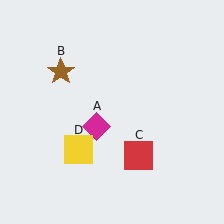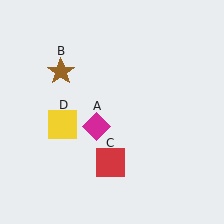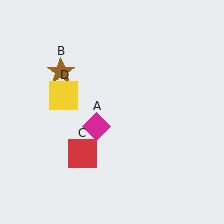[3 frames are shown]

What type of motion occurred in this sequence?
The red square (object C), yellow square (object D) rotated clockwise around the center of the scene.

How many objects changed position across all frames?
2 objects changed position: red square (object C), yellow square (object D).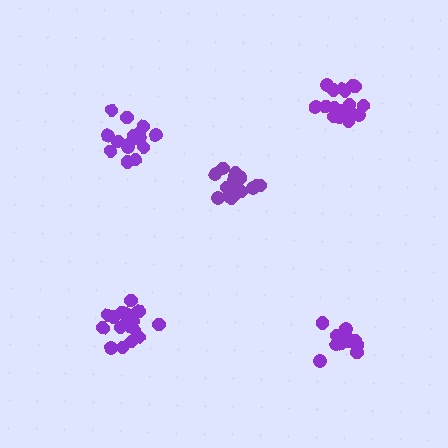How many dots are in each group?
Group 1: 17 dots, Group 2: 17 dots, Group 3: 12 dots, Group 4: 16 dots, Group 5: 18 dots (80 total).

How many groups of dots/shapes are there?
There are 5 groups.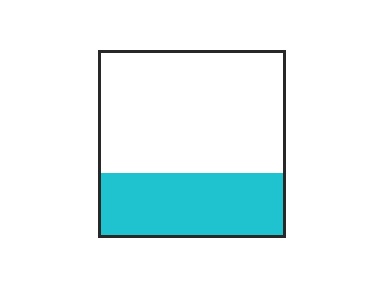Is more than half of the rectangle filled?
No.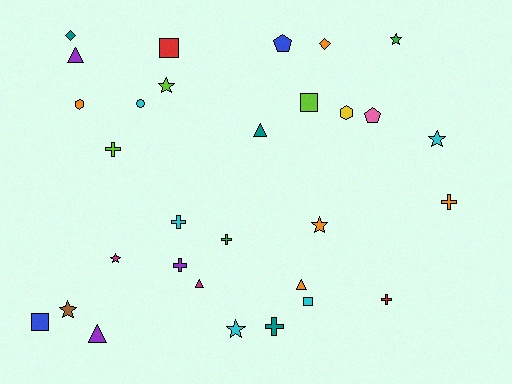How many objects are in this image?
There are 30 objects.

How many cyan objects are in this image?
There are 5 cyan objects.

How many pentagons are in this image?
There are 2 pentagons.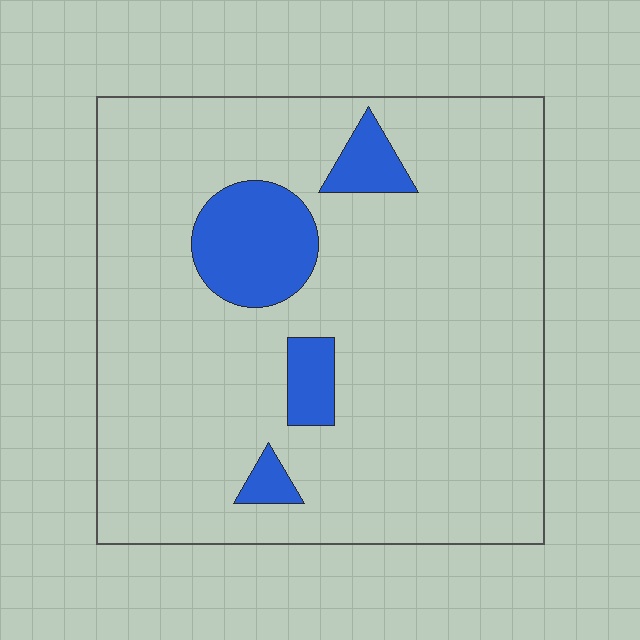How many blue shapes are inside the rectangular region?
4.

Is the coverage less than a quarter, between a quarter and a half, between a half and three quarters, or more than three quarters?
Less than a quarter.